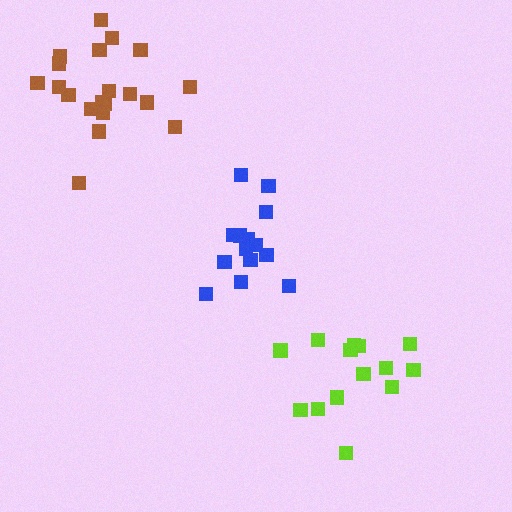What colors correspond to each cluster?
The clusters are colored: blue, brown, lime.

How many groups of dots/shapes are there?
There are 3 groups.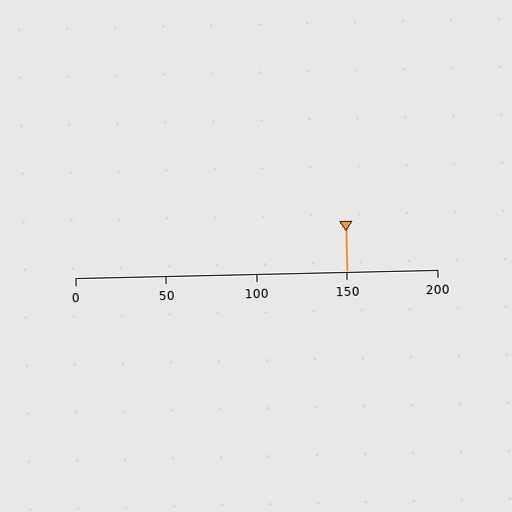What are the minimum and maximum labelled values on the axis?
The axis runs from 0 to 200.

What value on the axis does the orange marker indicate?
The marker indicates approximately 150.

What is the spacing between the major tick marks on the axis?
The major ticks are spaced 50 apart.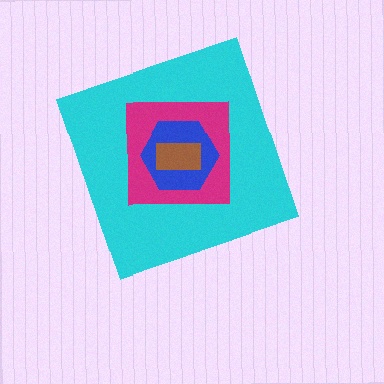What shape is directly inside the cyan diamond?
The magenta square.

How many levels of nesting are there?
4.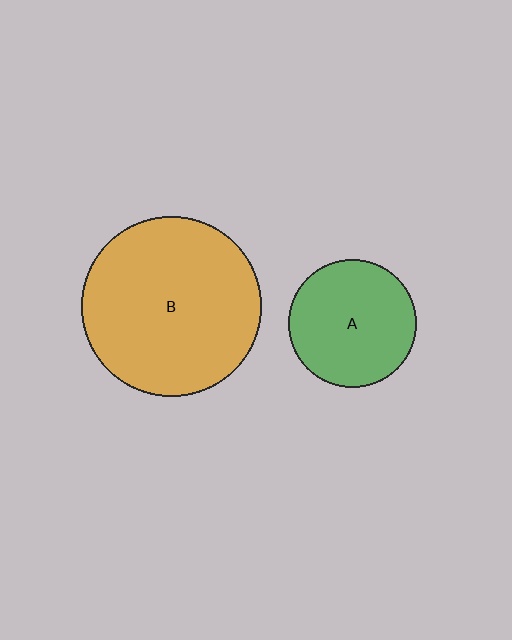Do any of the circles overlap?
No, none of the circles overlap.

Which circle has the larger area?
Circle B (orange).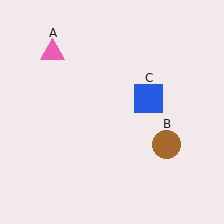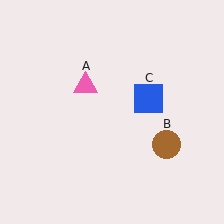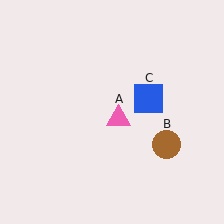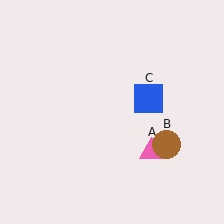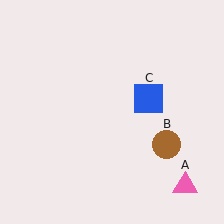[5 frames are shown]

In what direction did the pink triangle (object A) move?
The pink triangle (object A) moved down and to the right.